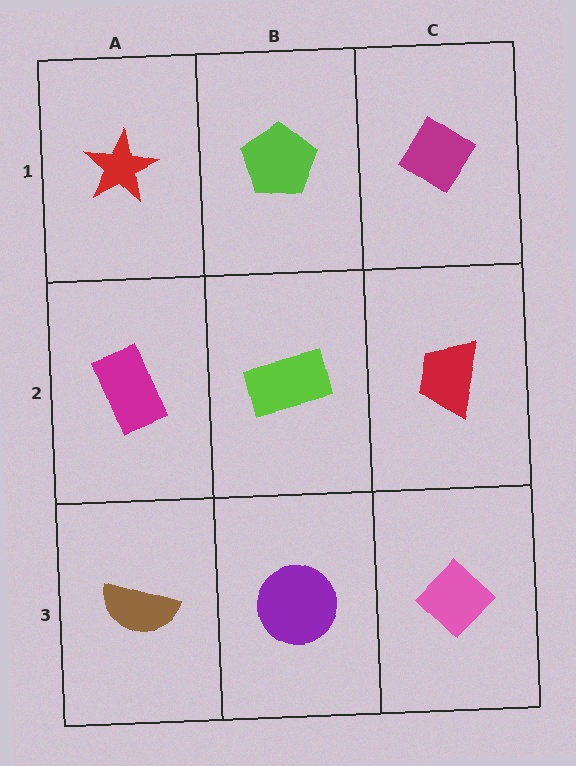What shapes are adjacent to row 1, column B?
A lime rectangle (row 2, column B), a red star (row 1, column A), a magenta diamond (row 1, column C).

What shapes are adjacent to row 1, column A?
A magenta rectangle (row 2, column A), a lime pentagon (row 1, column B).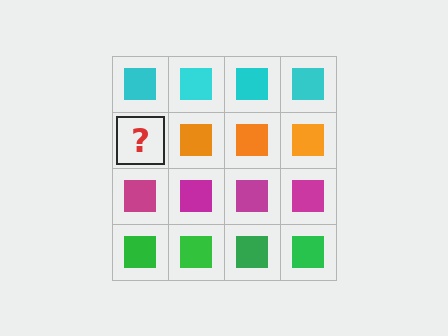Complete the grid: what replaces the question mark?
The question mark should be replaced with an orange square.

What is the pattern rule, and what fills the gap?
The rule is that each row has a consistent color. The gap should be filled with an orange square.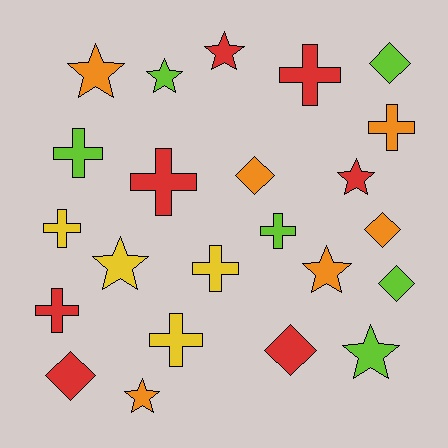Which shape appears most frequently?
Cross, with 9 objects.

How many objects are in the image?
There are 23 objects.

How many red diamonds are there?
There are 2 red diamonds.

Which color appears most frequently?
Red, with 7 objects.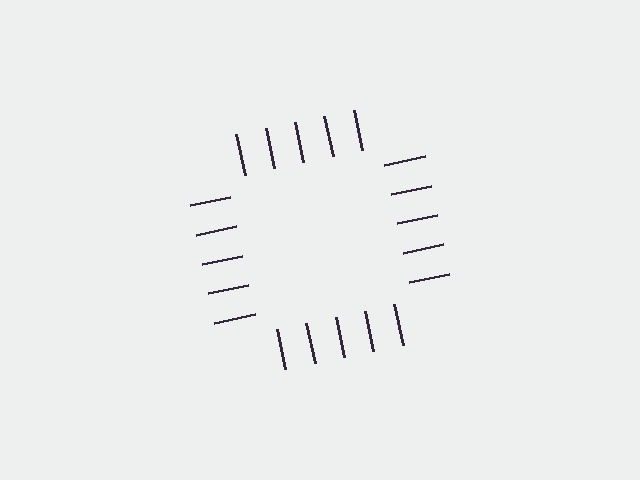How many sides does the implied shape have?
4 sides — the line-ends trace a square.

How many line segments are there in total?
20 — 5 along each of the 4 edges.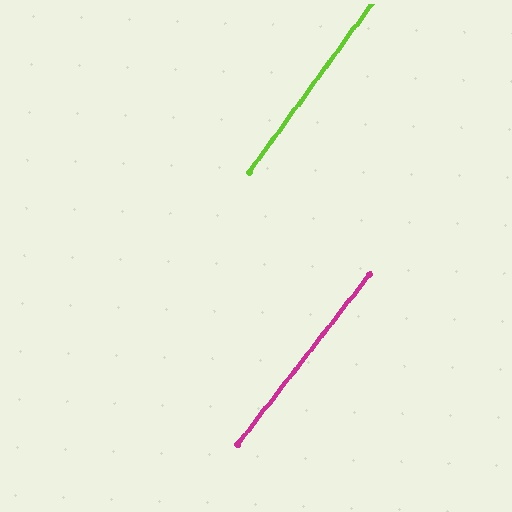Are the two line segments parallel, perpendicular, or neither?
Parallel — their directions differ by only 1.8°.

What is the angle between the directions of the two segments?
Approximately 2 degrees.